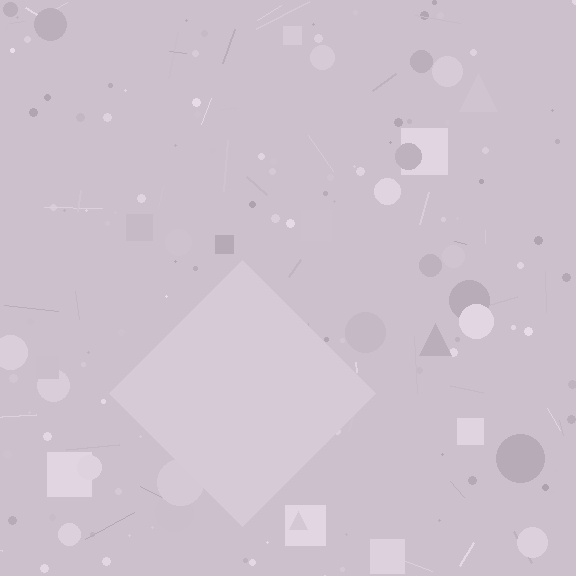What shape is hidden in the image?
A diamond is hidden in the image.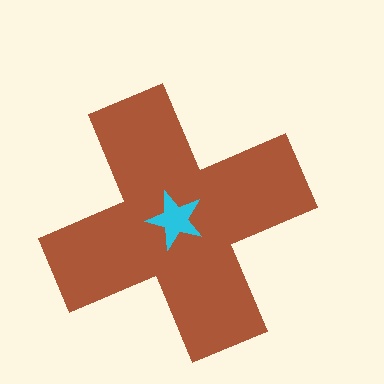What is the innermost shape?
The cyan star.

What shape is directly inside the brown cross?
The cyan star.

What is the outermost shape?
The brown cross.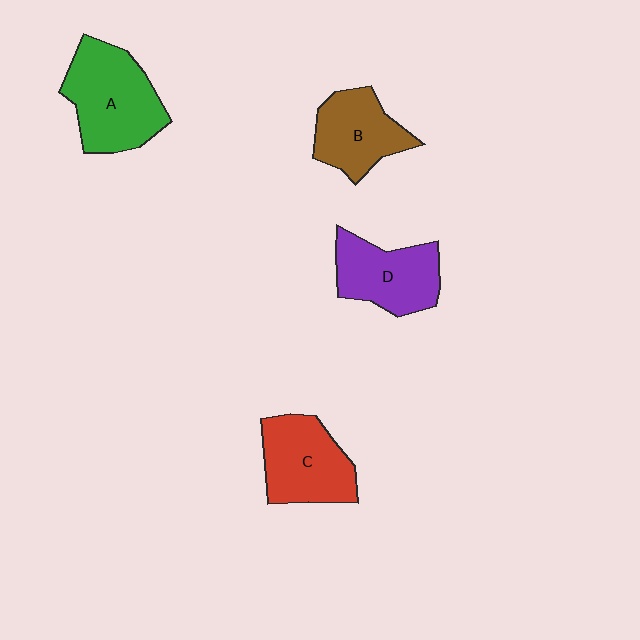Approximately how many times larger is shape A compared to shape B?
Approximately 1.4 times.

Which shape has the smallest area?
Shape B (brown).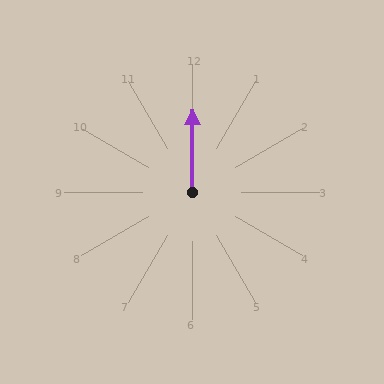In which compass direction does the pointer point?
North.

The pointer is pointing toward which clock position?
Roughly 12 o'clock.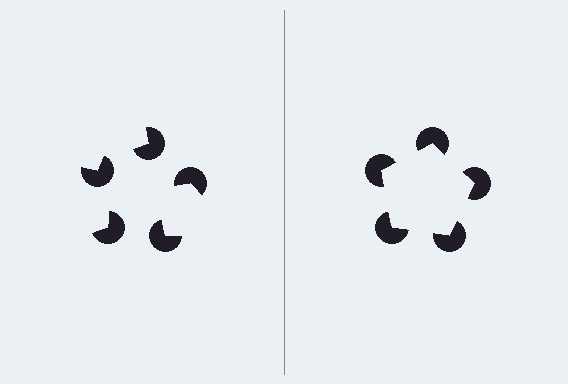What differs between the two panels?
The pac-man discs are positioned identically on both sides; only the wedge orientations differ. On the right they align to a pentagon; on the left they are misaligned.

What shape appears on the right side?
An illusory pentagon.